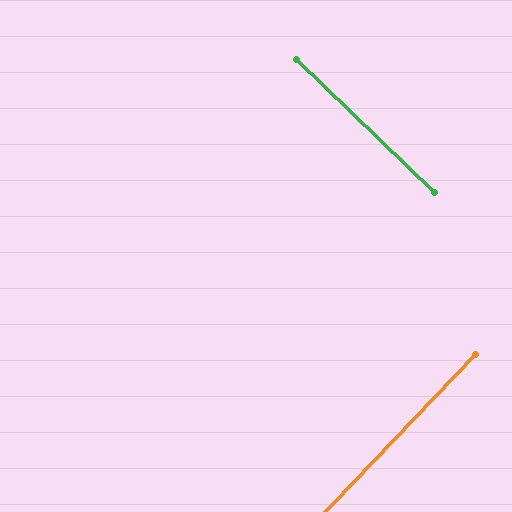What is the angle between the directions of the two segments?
Approximately 90 degrees.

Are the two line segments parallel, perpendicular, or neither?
Perpendicular — they meet at approximately 90°.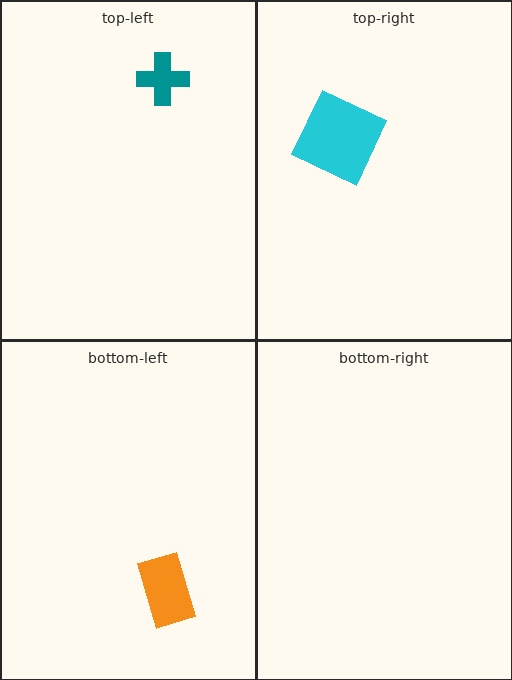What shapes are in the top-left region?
The teal cross.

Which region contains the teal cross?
The top-left region.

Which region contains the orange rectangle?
The bottom-left region.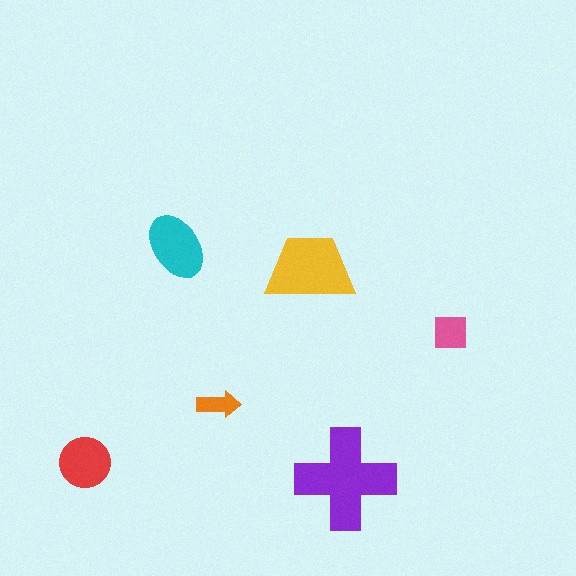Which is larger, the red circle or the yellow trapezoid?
The yellow trapezoid.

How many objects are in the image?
There are 6 objects in the image.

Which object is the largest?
The purple cross.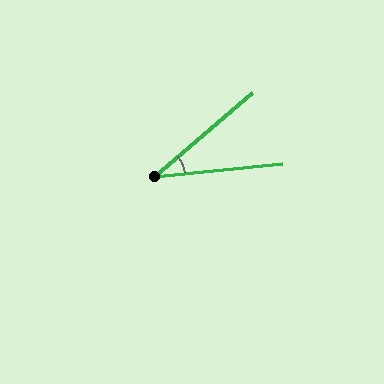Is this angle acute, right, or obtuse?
It is acute.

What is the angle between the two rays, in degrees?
Approximately 35 degrees.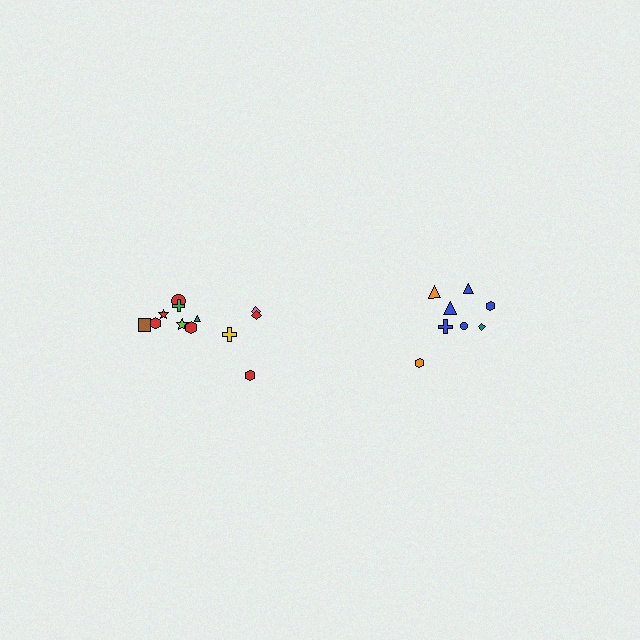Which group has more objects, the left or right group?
The left group.